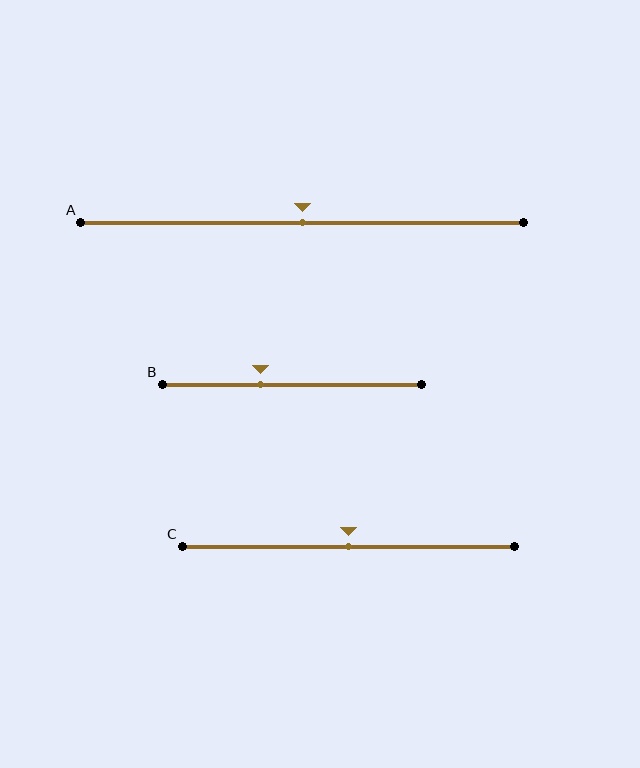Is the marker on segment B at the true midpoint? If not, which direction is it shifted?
No, the marker on segment B is shifted to the left by about 12% of the segment length.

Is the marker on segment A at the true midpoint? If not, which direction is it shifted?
Yes, the marker on segment A is at the true midpoint.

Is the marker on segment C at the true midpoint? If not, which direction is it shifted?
Yes, the marker on segment C is at the true midpoint.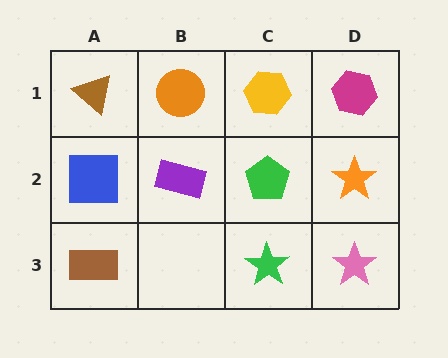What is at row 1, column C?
A yellow hexagon.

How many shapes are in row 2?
4 shapes.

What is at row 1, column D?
A magenta hexagon.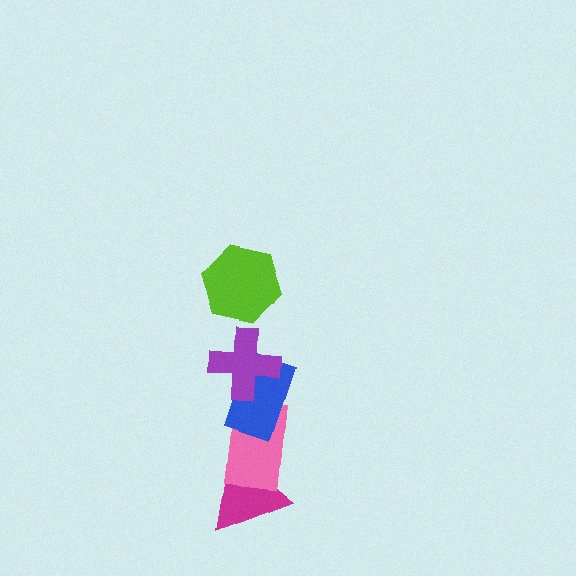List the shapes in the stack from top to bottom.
From top to bottom: the lime hexagon, the purple cross, the blue rectangle, the pink rectangle, the magenta triangle.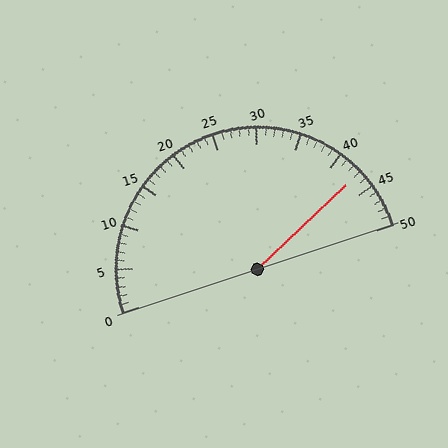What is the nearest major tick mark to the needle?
The nearest major tick mark is 45.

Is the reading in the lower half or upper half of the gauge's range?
The reading is in the upper half of the range (0 to 50).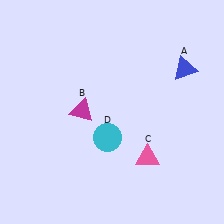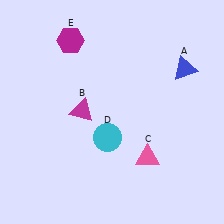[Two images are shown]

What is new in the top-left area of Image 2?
A magenta hexagon (E) was added in the top-left area of Image 2.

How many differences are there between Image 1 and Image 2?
There is 1 difference between the two images.